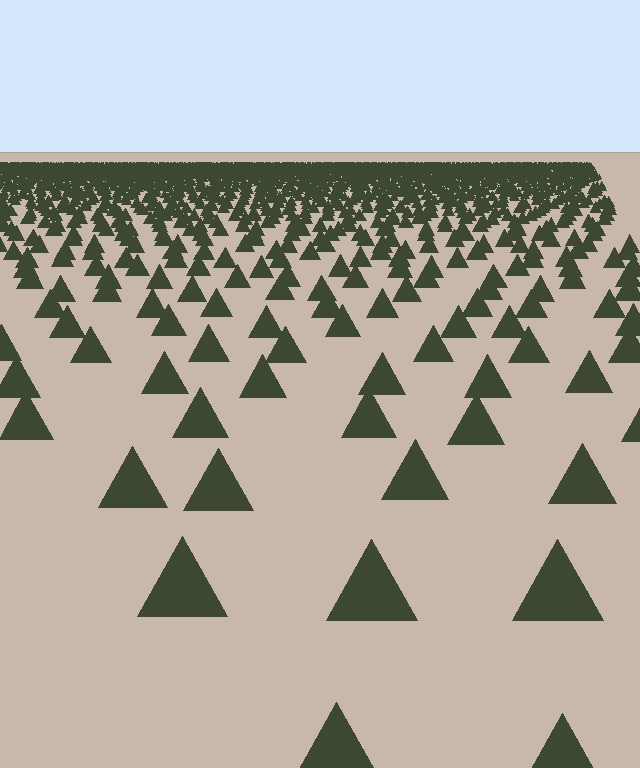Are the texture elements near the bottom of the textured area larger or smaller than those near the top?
Larger. Near the bottom, elements are closer to the viewer and appear at a bigger on-screen size.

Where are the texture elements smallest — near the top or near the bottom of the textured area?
Near the top.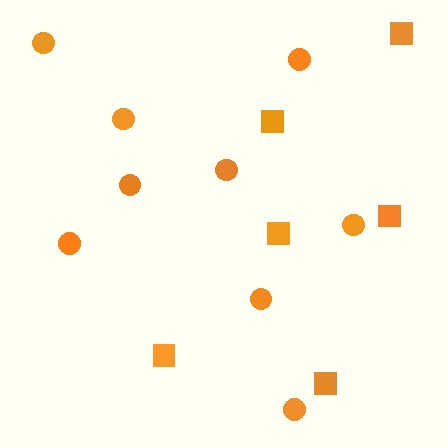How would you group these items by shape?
There are 2 groups: one group of circles (9) and one group of squares (6).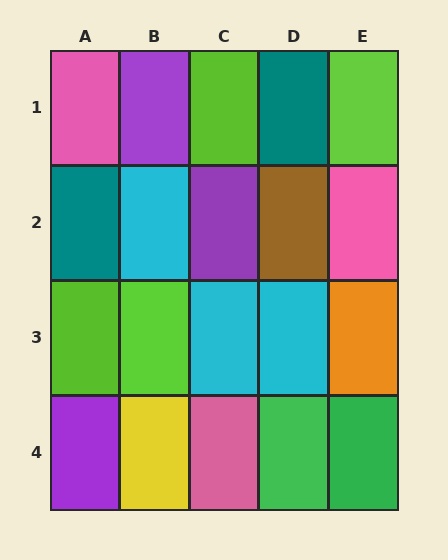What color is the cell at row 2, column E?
Pink.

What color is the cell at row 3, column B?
Lime.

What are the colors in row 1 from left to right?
Pink, purple, lime, teal, lime.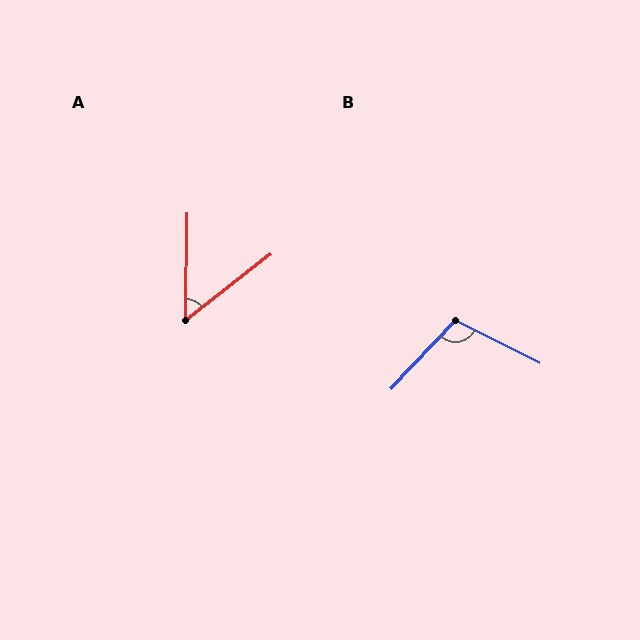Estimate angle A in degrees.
Approximately 51 degrees.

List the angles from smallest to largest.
A (51°), B (106°).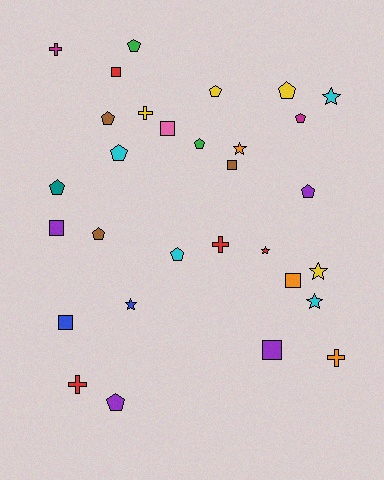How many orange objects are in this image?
There are 3 orange objects.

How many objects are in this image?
There are 30 objects.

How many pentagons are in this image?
There are 12 pentagons.